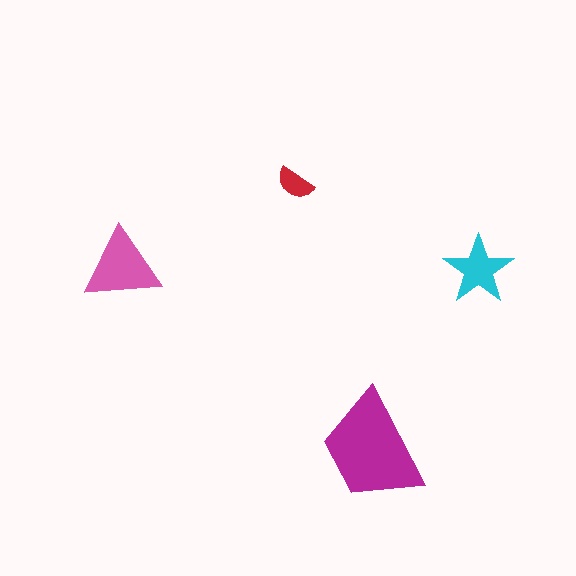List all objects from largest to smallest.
The magenta trapezoid, the pink triangle, the cyan star, the red semicircle.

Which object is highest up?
The red semicircle is topmost.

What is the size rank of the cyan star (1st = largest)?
3rd.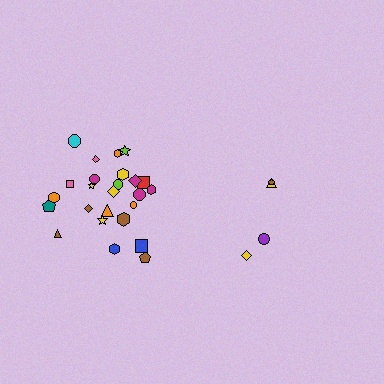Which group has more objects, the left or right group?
The left group.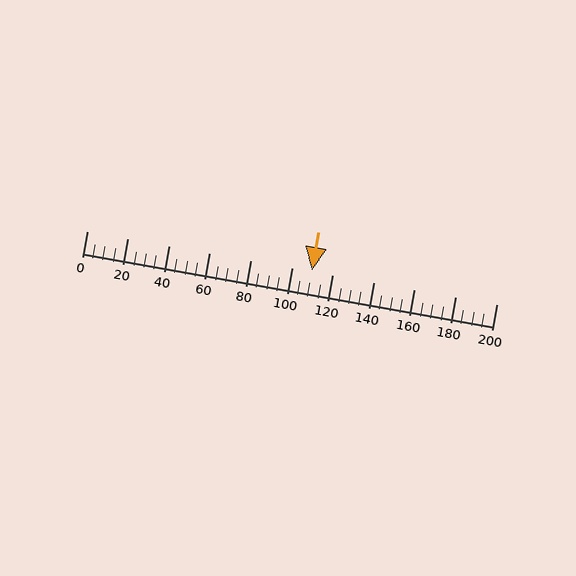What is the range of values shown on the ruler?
The ruler shows values from 0 to 200.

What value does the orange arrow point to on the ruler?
The orange arrow points to approximately 110.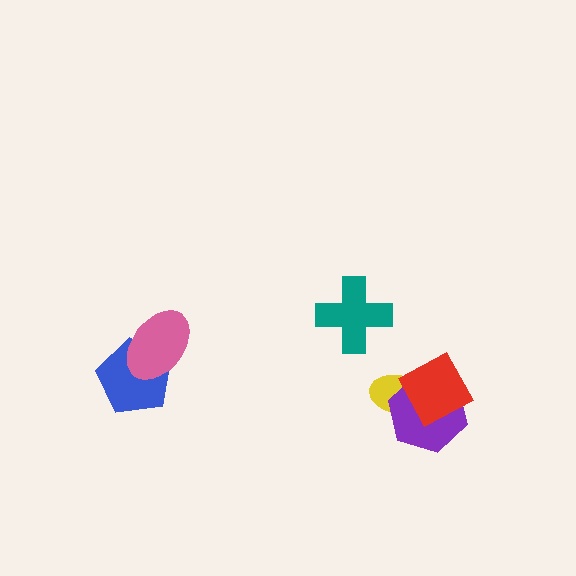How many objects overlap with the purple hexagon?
2 objects overlap with the purple hexagon.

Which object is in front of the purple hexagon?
The red diamond is in front of the purple hexagon.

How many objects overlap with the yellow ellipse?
2 objects overlap with the yellow ellipse.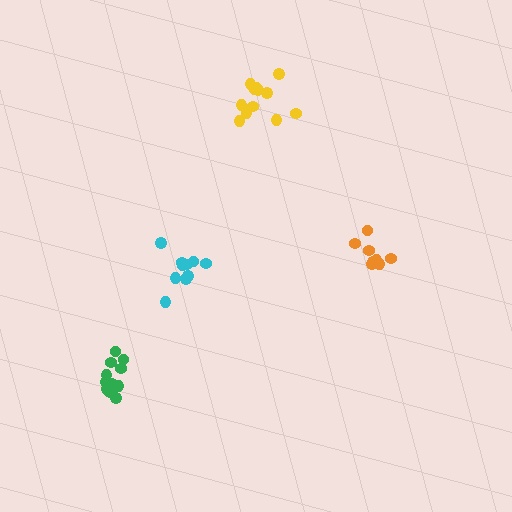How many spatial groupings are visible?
There are 4 spatial groupings.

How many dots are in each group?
Group 1: 8 dots, Group 2: 10 dots, Group 3: 12 dots, Group 4: 13 dots (43 total).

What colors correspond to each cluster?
The clusters are colored: orange, cyan, yellow, green.